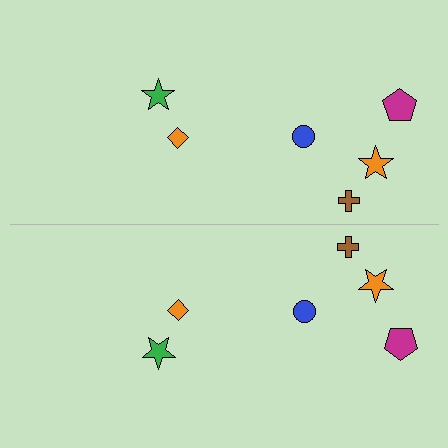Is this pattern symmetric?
Yes, this pattern has bilateral (reflection) symmetry.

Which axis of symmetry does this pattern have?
The pattern has a horizontal axis of symmetry running through the center of the image.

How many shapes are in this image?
There are 12 shapes in this image.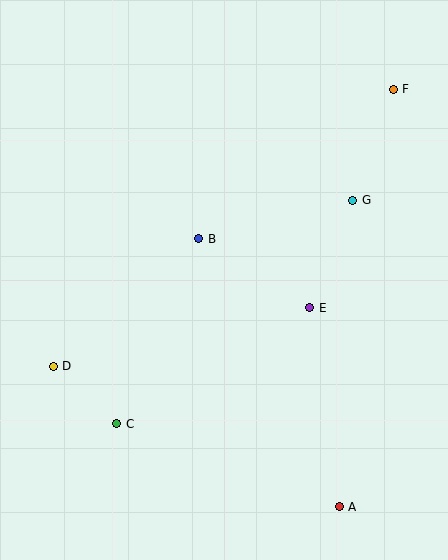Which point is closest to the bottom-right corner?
Point A is closest to the bottom-right corner.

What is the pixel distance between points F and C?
The distance between F and C is 434 pixels.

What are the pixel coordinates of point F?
Point F is at (393, 89).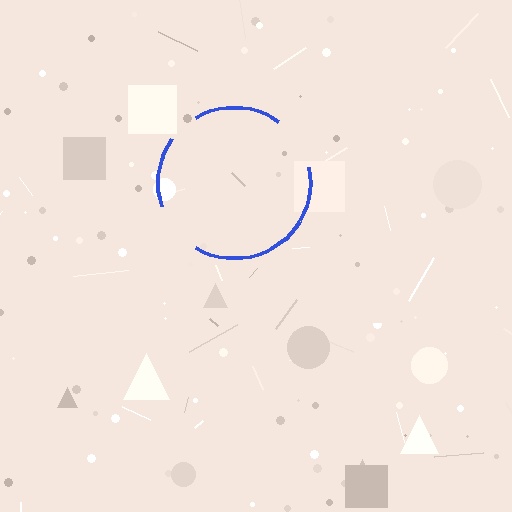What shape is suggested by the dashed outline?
The dashed outline suggests a circle.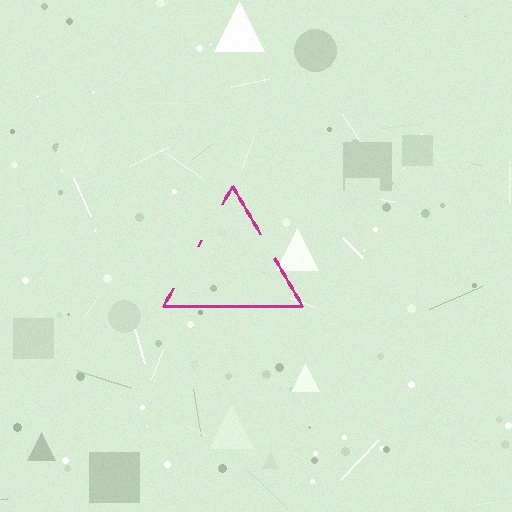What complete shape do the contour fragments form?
The contour fragments form a triangle.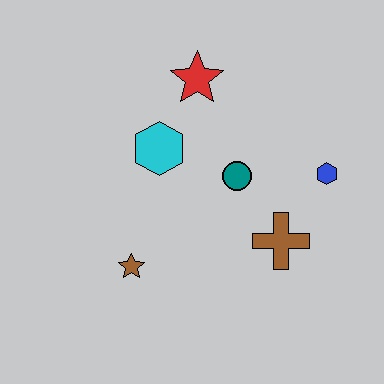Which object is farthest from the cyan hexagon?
The blue hexagon is farthest from the cyan hexagon.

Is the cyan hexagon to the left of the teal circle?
Yes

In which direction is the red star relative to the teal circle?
The red star is above the teal circle.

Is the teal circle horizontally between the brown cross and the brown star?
Yes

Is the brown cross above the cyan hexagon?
No